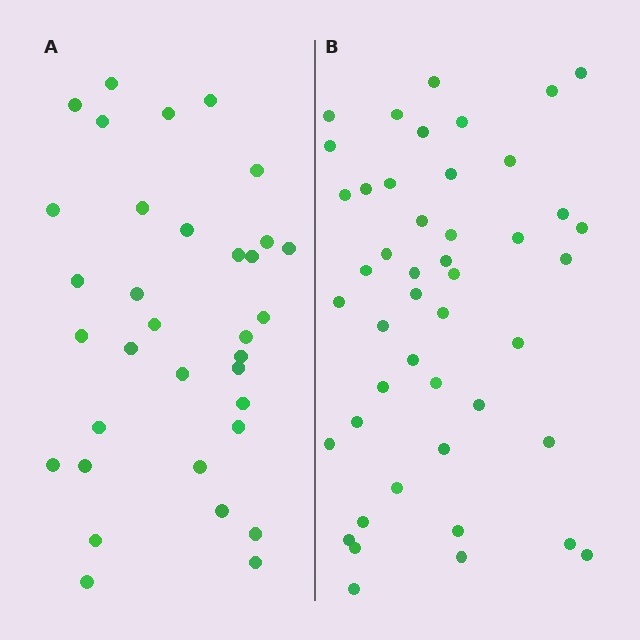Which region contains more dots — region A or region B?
Region B (the right region) has more dots.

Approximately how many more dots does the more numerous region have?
Region B has roughly 12 or so more dots than region A.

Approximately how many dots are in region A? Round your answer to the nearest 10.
About 30 dots. (The exact count is 34, which rounds to 30.)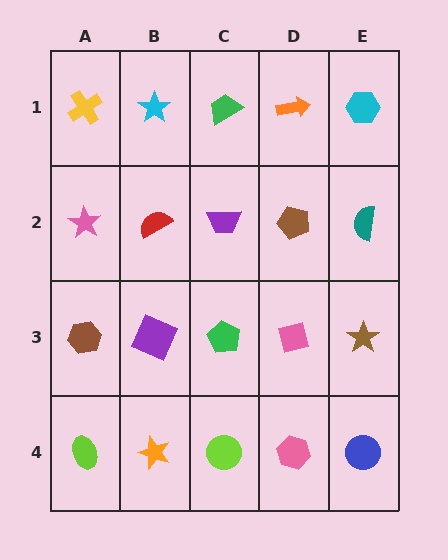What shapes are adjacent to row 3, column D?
A brown pentagon (row 2, column D), a pink hexagon (row 4, column D), a green pentagon (row 3, column C), a brown star (row 3, column E).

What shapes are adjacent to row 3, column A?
A pink star (row 2, column A), a lime ellipse (row 4, column A), a purple square (row 3, column B).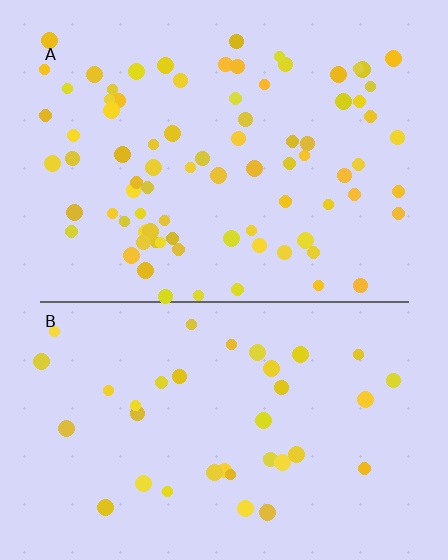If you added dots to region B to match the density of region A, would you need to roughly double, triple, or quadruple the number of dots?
Approximately double.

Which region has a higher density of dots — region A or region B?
A (the top).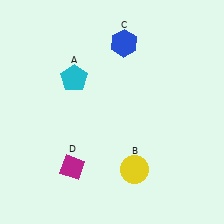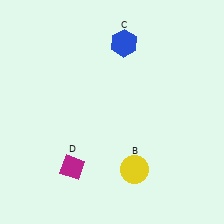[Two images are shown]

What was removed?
The cyan pentagon (A) was removed in Image 2.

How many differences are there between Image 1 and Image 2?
There is 1 difference between the two images.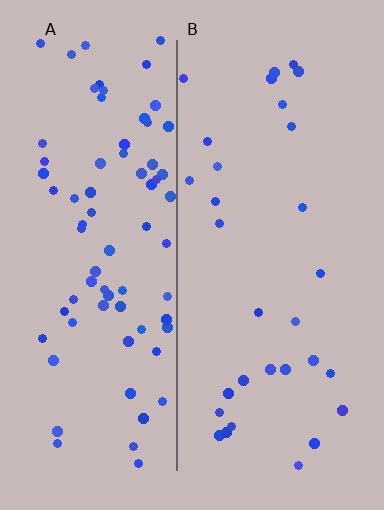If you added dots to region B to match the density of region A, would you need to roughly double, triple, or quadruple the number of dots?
Approximately triple.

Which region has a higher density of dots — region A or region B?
A (the left).